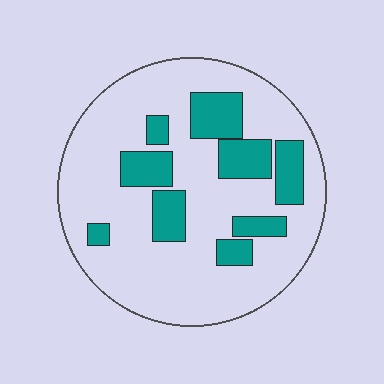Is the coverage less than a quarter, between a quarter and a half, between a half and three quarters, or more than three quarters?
Less than a quarter.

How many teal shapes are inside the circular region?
9.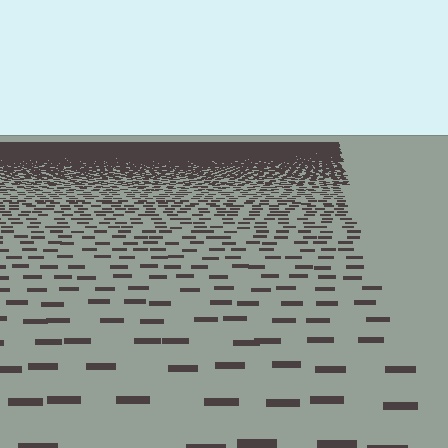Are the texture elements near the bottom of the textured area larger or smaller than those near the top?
Larger. Near the bottom, elements are closer to the viewer and appear at a bigger on-screen size.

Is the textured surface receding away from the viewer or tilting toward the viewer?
The surface is receding away from the viewer. Texture elements get smaller and denser toward the top.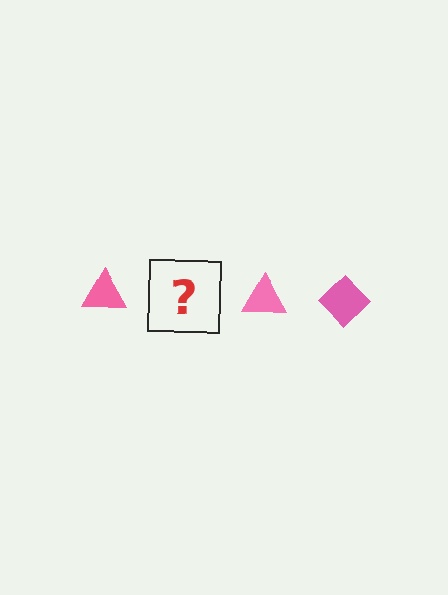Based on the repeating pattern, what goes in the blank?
The blank should be a pink diamond.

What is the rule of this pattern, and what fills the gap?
The rule is that the pattern cycles through triangle, diamond shapes in pink. The gap should be filled with a pink diamond.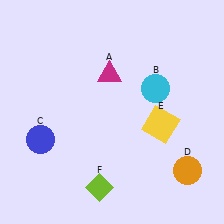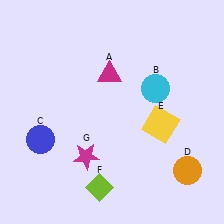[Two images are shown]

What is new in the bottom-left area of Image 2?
A magenta star (G) was added in the bottom-left area of Image 2.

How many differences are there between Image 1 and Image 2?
There is 1 difference between the two images.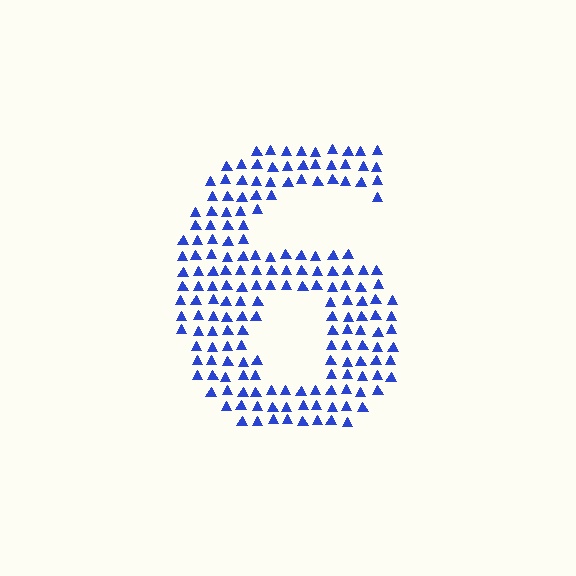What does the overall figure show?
The overall figure shows the digit 6.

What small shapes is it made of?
It is made of small triangles.